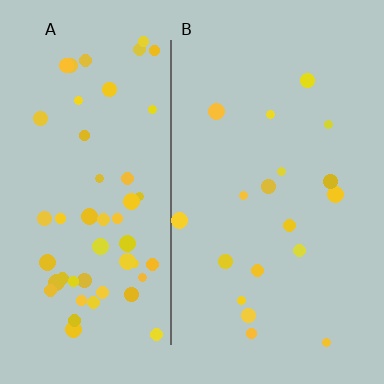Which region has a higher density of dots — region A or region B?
A (the left).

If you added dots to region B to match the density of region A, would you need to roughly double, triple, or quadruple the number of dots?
Approximately triple.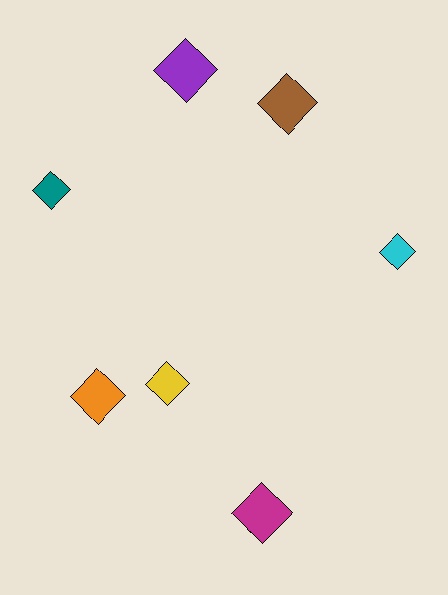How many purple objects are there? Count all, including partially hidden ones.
There is 1 purple object.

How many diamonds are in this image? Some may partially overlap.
There are 7 diamonds.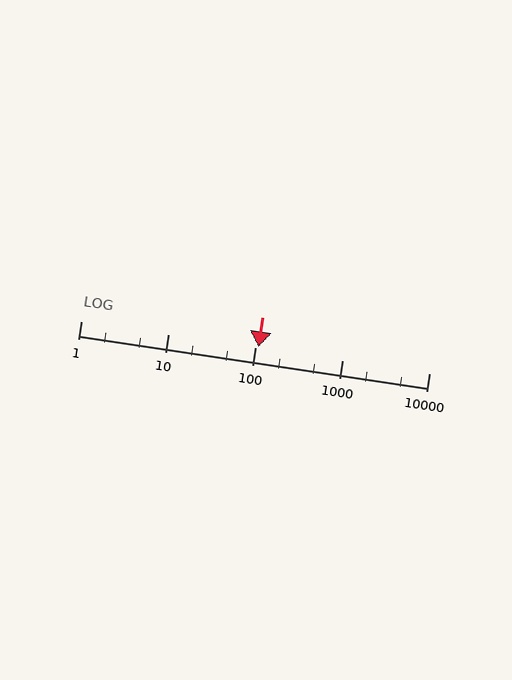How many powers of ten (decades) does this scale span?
The scale spans 4 decades, from 1 to 10000.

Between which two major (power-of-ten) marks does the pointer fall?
The pointer is between 100 and 1000.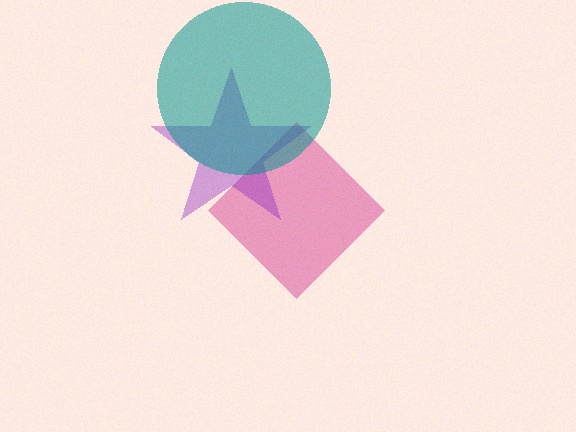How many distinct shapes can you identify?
There are 3 distinct shapes: a pink diamond, a purple star, a teal circle.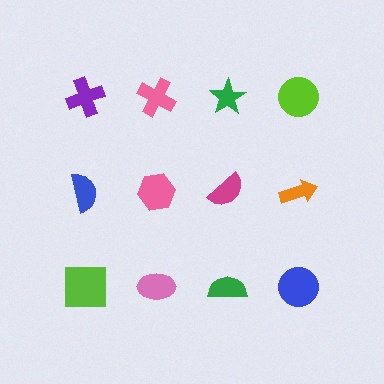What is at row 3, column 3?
A green semicircle.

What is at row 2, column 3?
A magenta semicircle.